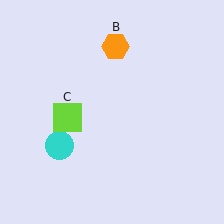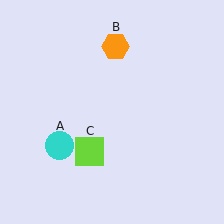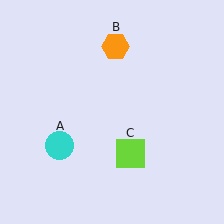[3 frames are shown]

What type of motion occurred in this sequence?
The lime square (object C) rotated counterclockwise around the center of the scene.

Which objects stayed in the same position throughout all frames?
Cyan circle (object A) and orange hexagon (object B) remained stationary.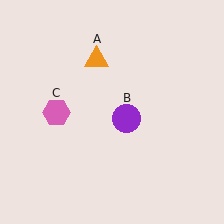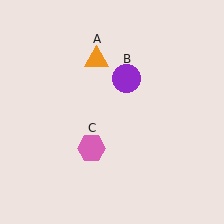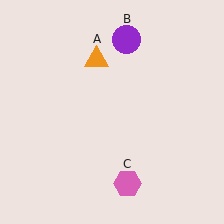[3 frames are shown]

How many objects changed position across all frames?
2 objects changed position: purple circle (object B), pink hexagon (object C).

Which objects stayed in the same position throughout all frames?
Orange triangle (object A) remained stationary.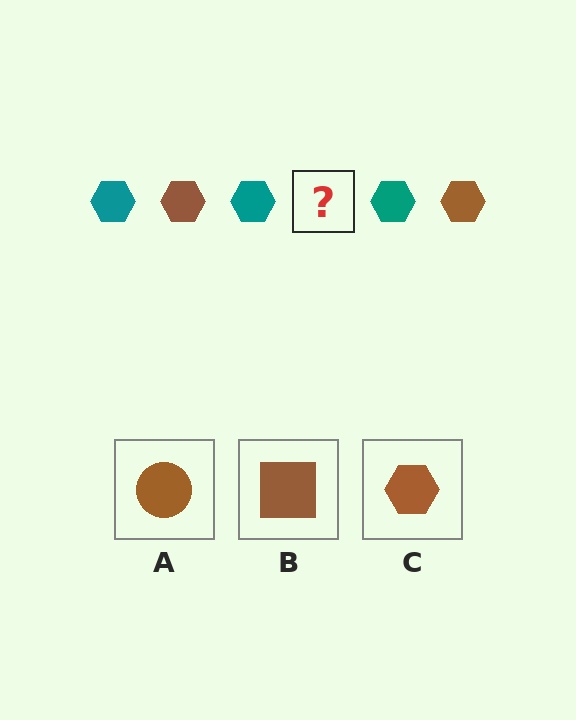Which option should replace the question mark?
Option C.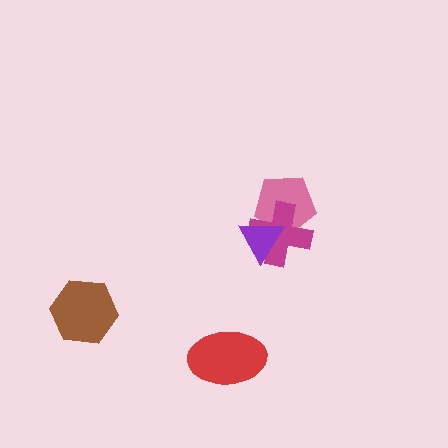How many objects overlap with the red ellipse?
0 objects overlap with the red ellipse.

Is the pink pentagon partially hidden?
Yes, it is partially covered by another shape.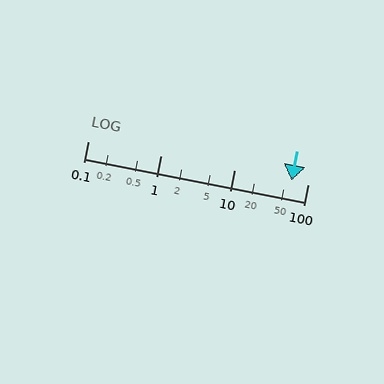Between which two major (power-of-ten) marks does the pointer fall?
The pointer is between 10 and 100.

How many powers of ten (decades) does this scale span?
The scale spans 3 decades, from 0.1 to 100.